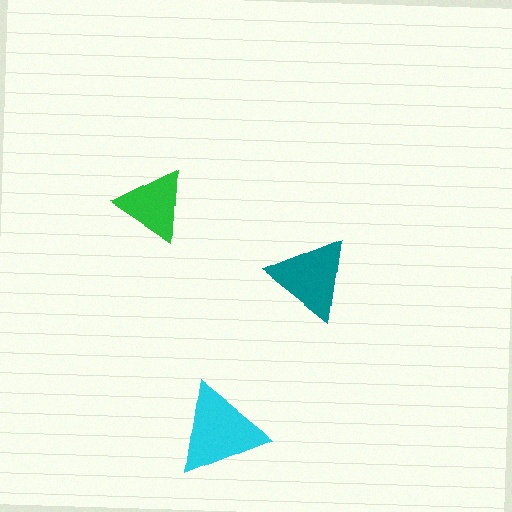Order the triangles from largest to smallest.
the cyan one, the teal one, the green one.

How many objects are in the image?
There are 3 objects in the image.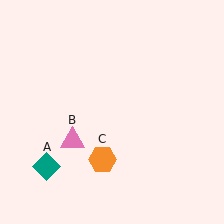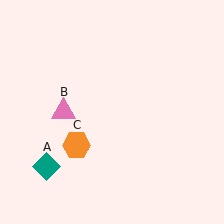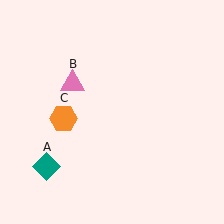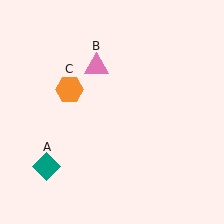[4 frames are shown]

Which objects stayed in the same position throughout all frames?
Teal diamond (object A) remained stationary.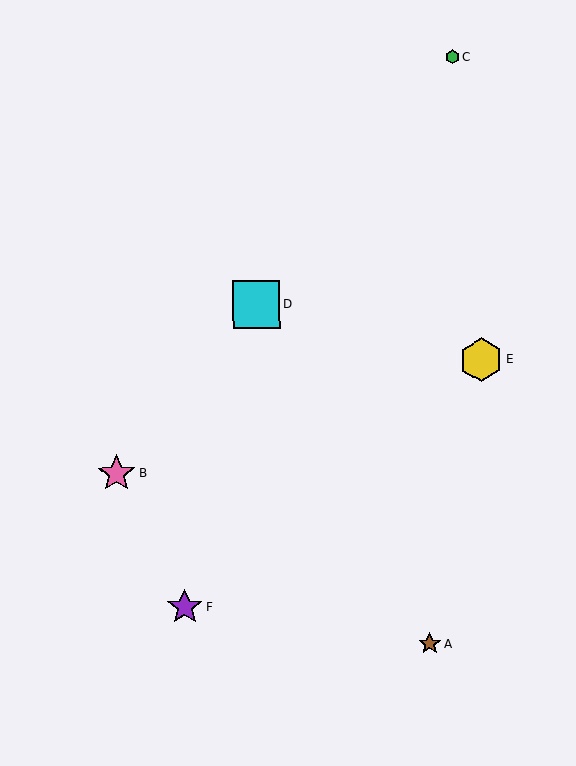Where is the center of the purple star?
The center of the purple star is at (184, 607).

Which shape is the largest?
The cyan square (labeled D) is the largest.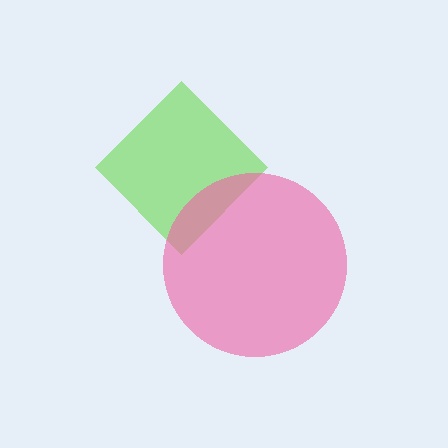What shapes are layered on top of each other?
The layered shapes are: a lime diamond, a pink circle.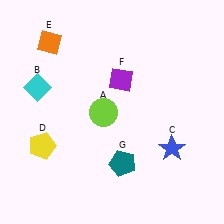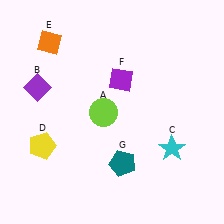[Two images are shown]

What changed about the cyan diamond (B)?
In Image 1, B is cyan. In Image 2, it changed to purple.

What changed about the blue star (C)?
In Image 1, C is blue. In Image 2, it changed to cyan.